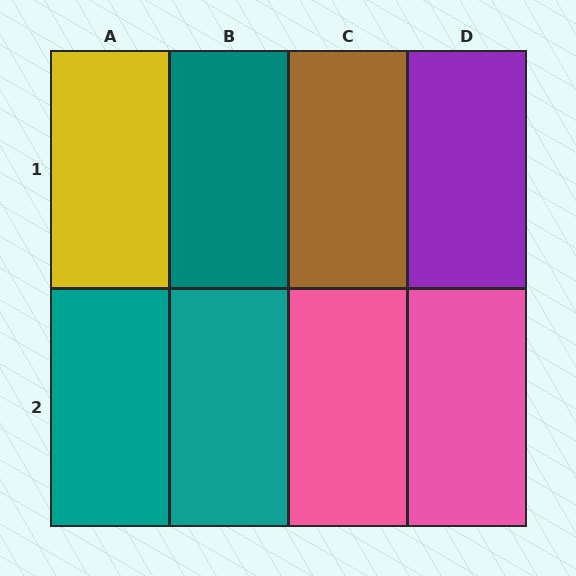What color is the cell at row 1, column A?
Yellow.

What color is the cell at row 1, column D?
Purple.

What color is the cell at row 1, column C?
Brown.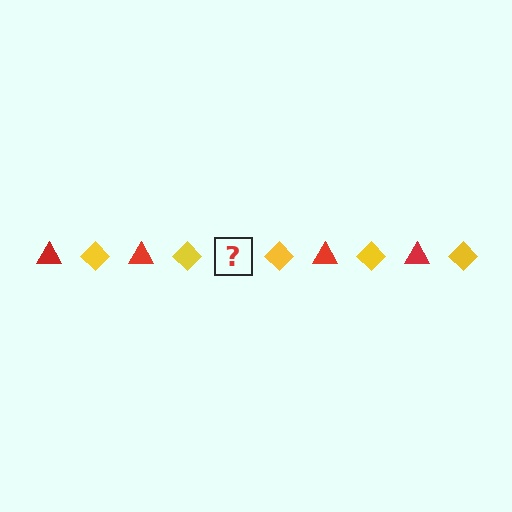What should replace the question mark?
The question mark should be replaced with a red triangle.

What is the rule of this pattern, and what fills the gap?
The rule is that the pattern alternates between red triangle and yellow diamond. The gap should be filled with a red triangle.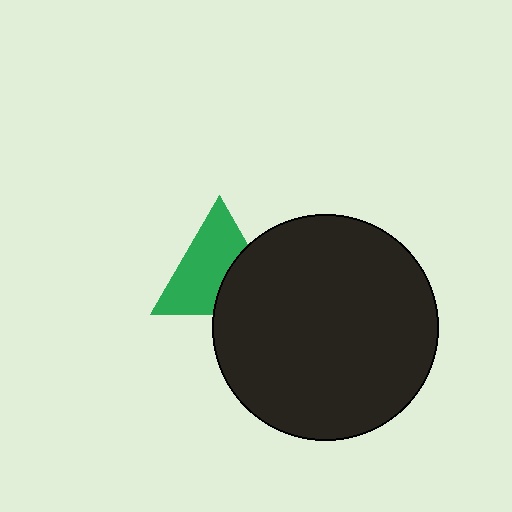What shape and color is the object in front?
The object in front is a black circle.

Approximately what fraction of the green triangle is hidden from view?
Roughly 37% of the green triangle is hidden behind the black circle.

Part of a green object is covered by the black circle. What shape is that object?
It is a triangle.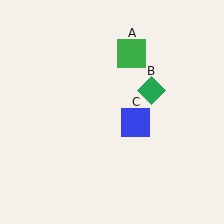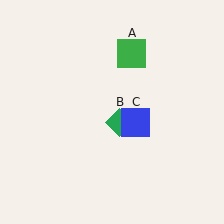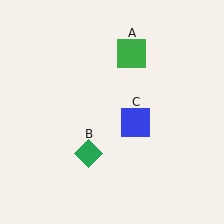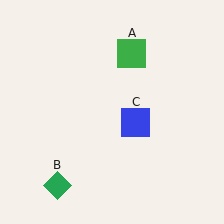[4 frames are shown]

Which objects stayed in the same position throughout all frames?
Green square (object A) and blue square (object C) remained stationary.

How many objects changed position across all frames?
1 object changed position: green diamond (object B).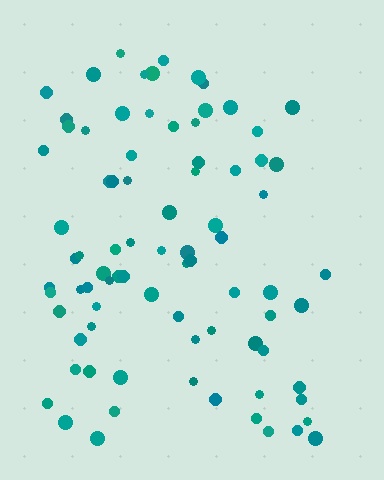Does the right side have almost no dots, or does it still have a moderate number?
Still a moderate number, just noticeably fewer than the left.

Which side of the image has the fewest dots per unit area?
The right.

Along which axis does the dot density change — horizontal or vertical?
Horizontal.